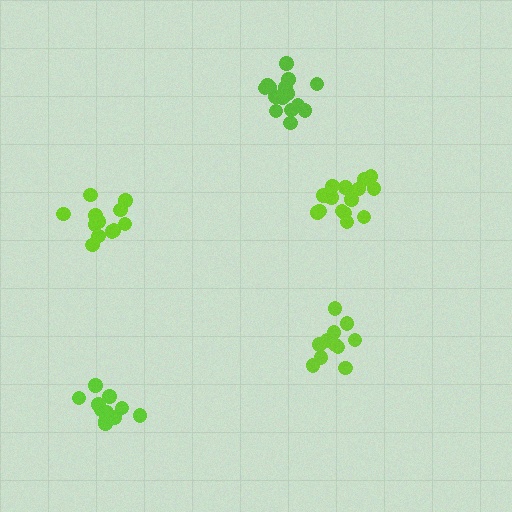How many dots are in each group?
Group 1: 15 dots, Group 2: 16 dots, Group 3: 11 dots, Group 4: 11 dots, Group 5: 12 dots (65 total).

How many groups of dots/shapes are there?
There are 5 groups.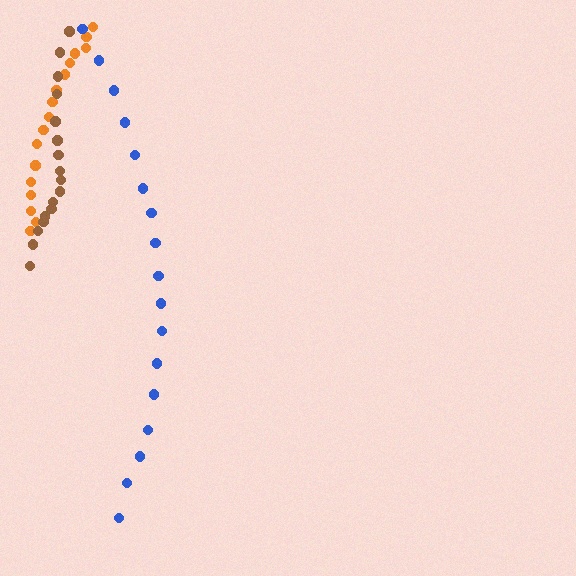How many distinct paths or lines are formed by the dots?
There are 3 distinct paths.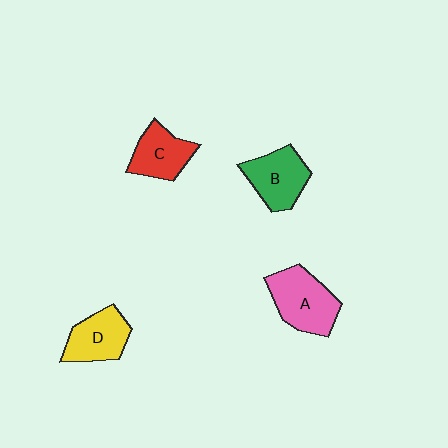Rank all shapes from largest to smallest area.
From largest to smallest: A (pink), B (green), D (yellow), C (red).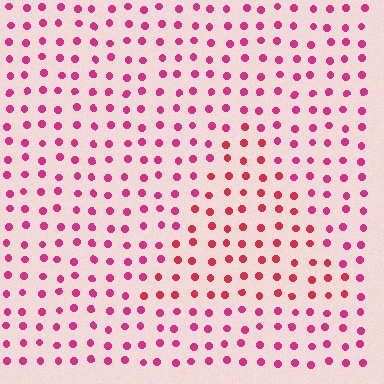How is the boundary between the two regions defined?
The boundary is defined purely by a slight shift in hue (about 25 degrees). Spacing, size, and orientation are identical on both sides.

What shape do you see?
I see a triangle.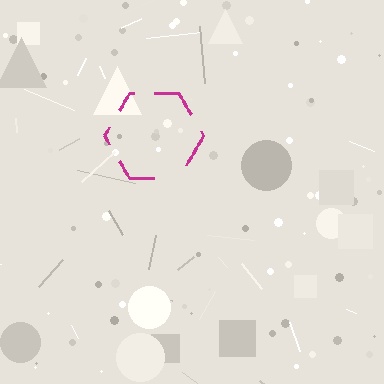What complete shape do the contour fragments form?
The contour fragments form a hexagon.